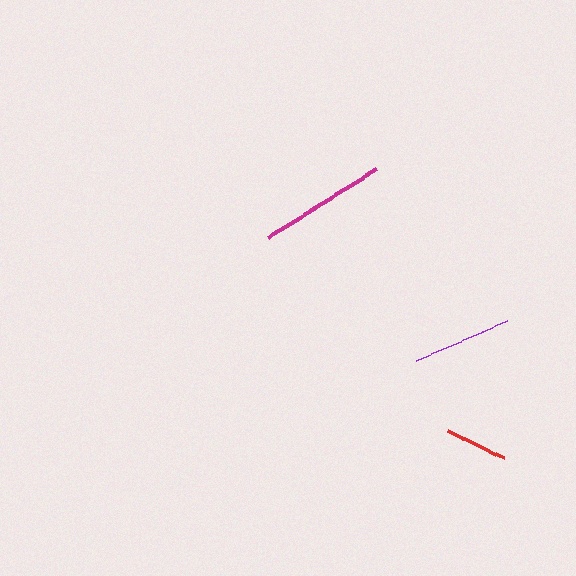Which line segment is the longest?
The magenta line is the longest at approximately 128 pixels.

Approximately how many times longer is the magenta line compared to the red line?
The magenta line is approximately 2.0 times the length of the red line.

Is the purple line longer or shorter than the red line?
The purple line is longer than the red line.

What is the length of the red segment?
The red segment is approximately 63 pixels long.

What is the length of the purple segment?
The purple segment is approximately 99 pixels long.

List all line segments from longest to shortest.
From longest to shortest: magenta, purple, red.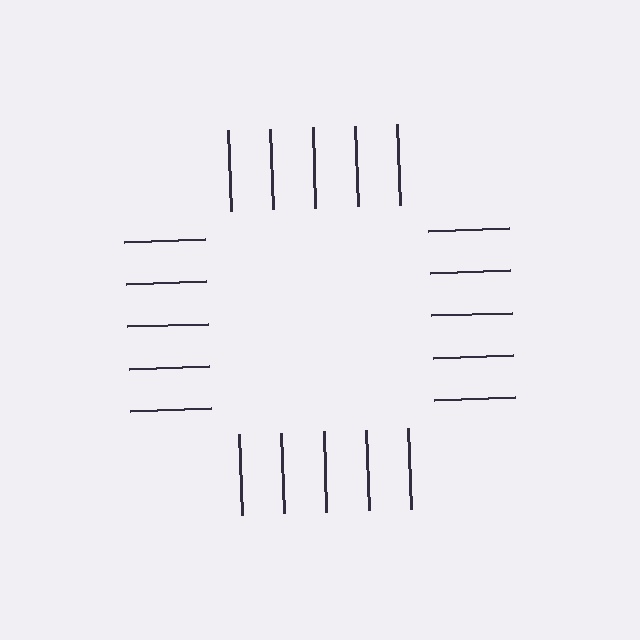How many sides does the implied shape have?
4 sides — the line-ends trace a square.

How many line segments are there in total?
20 — 5 along each of the 4 edges.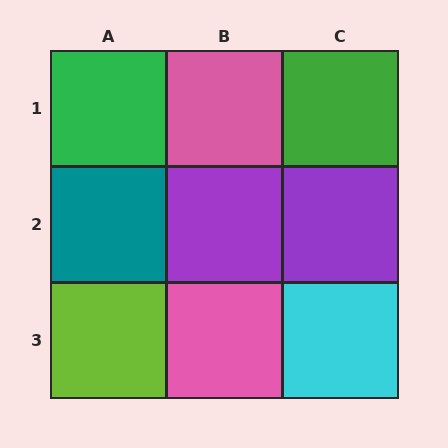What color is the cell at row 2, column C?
Purple.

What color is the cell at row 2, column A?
Teal.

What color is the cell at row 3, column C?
Cyan.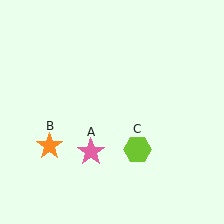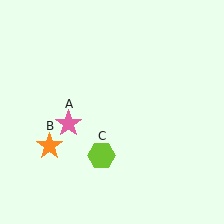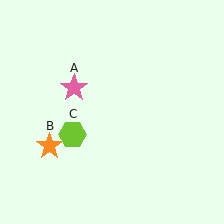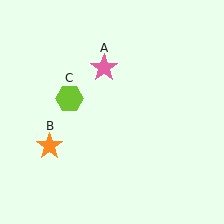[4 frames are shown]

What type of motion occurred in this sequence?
The pink star (object A), lime hexagon (object C) rotated clockwise around the center of the scene.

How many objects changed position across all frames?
2 objects changed position: pink star (object A), lime hexagon (object C).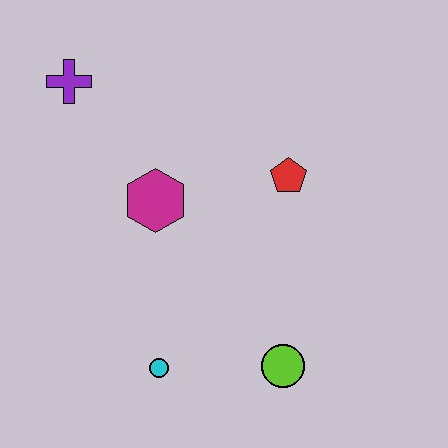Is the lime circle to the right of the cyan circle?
Yes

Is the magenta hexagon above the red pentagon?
No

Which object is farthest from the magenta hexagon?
The lime circle is farthest from the magenta hexagon.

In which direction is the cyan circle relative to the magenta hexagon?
The cyan circle is below the magenta hexagon.